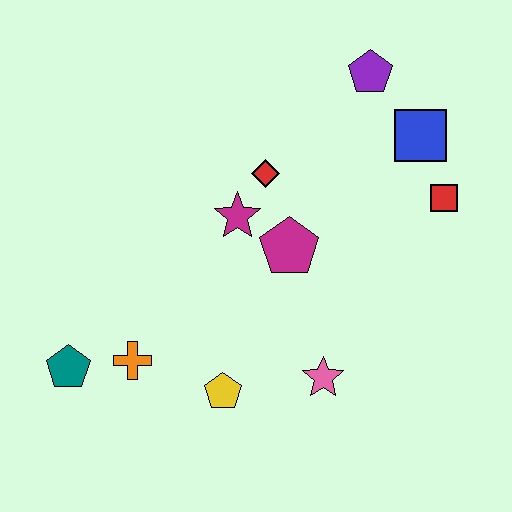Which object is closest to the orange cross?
The teal pentagon is closest to the orange cross.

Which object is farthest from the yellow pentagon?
The purple pentagon is farthest from the yellow pentagon.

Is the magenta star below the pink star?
No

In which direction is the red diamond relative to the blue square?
The red diamond is to the left of the blue square.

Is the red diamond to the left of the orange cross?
No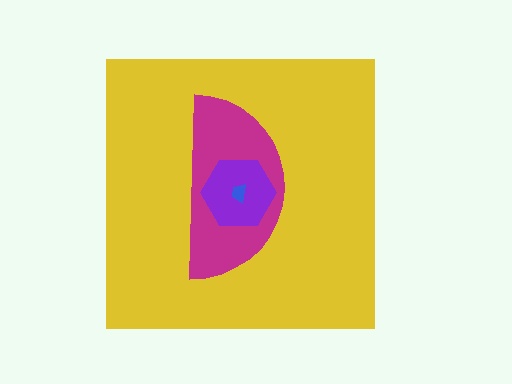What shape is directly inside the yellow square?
The magenta semicircle.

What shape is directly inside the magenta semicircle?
The purple hexagon.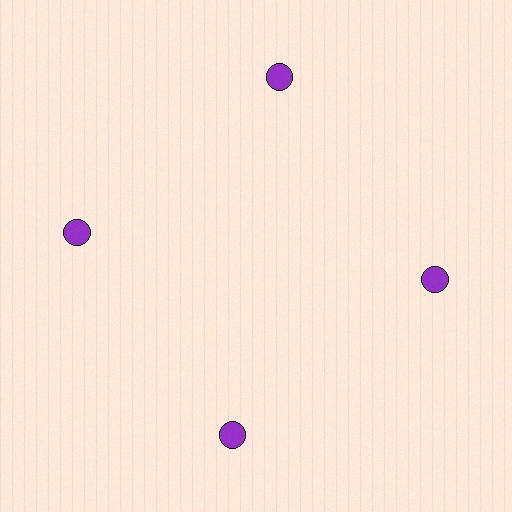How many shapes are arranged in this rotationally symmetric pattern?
There are 4 shapes, arranged in 4 groups of 1.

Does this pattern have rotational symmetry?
Yes, this pattern has 4-fold rotational symmetry. It looks the same after rotating 90 degrees around the center.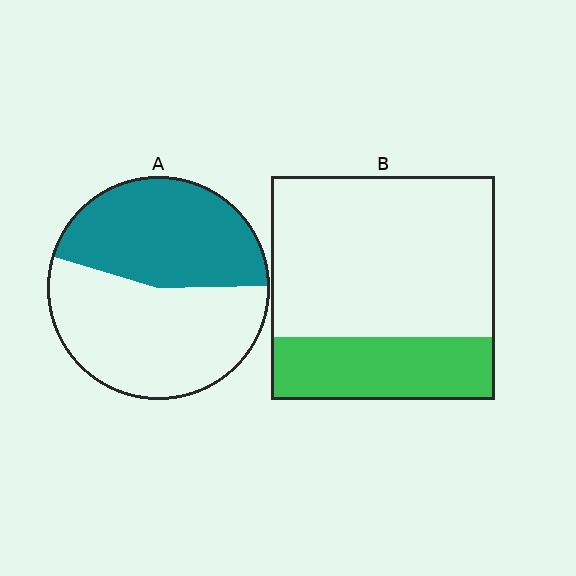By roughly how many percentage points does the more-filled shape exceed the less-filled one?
By roughly 15 percentage points (A over B).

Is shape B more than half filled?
No.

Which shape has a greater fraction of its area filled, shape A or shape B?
Shape A.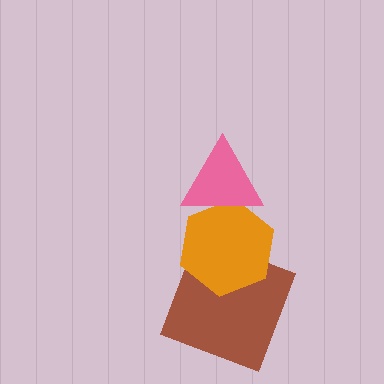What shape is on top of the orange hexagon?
The pink triangle is on top of the orange hexagon.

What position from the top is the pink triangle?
The pink triangle is 1st from the top.